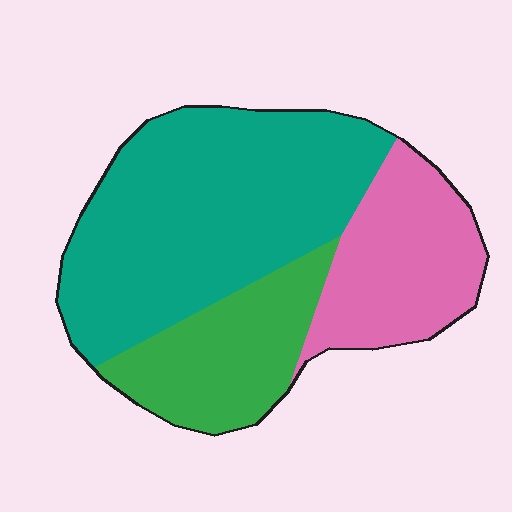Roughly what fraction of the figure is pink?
Pink covers roughly 25% of the figure.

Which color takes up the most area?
Teal, at roughly 55%.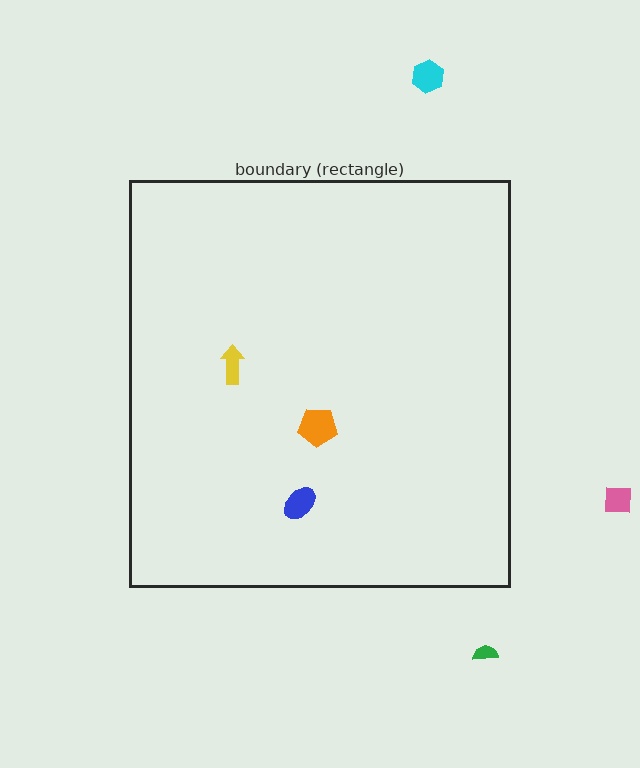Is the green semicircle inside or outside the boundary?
Outside.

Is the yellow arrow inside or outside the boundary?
Inside.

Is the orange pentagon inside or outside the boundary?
Inside.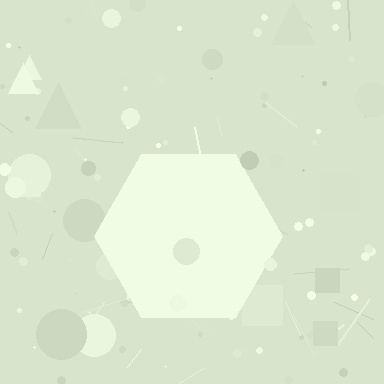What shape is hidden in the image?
A hexagon is hidden in the image.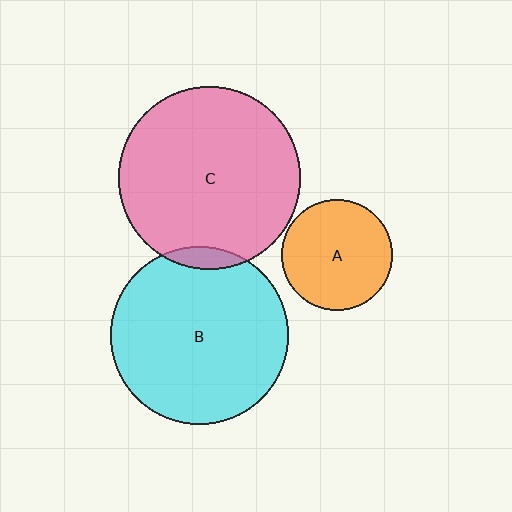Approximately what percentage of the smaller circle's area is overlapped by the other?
Approximately 5%.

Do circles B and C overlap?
Yes.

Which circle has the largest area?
Circle C (pink).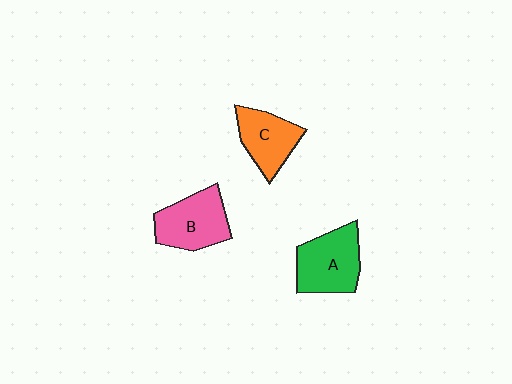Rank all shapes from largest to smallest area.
From largest to smallest: A (green), B (pink), C (orange).